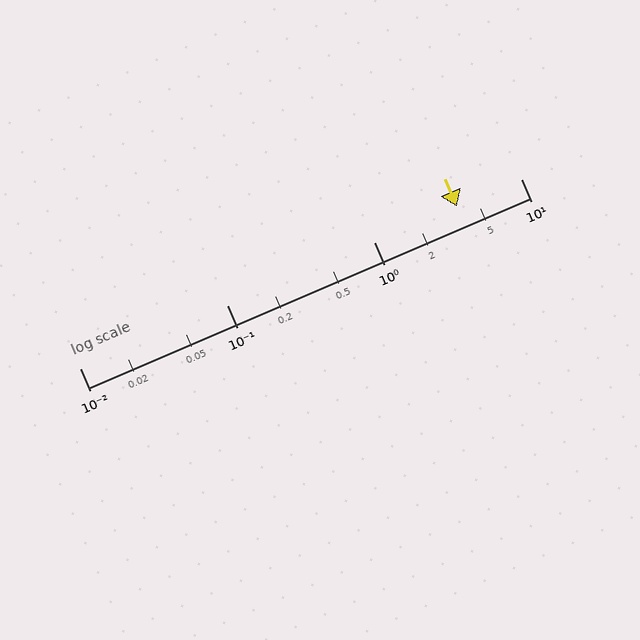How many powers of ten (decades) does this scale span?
The scale spans 3 decades, from 0.01 to 10.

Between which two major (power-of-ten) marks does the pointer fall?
The pointer is between 1 and 10.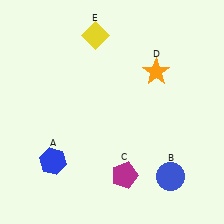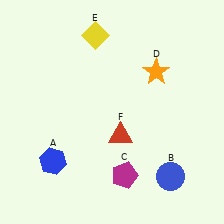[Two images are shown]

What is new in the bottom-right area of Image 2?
A red triangle (F) was added in the bottom-right area of Image 2.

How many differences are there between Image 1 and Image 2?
There is 1 difference between the two images.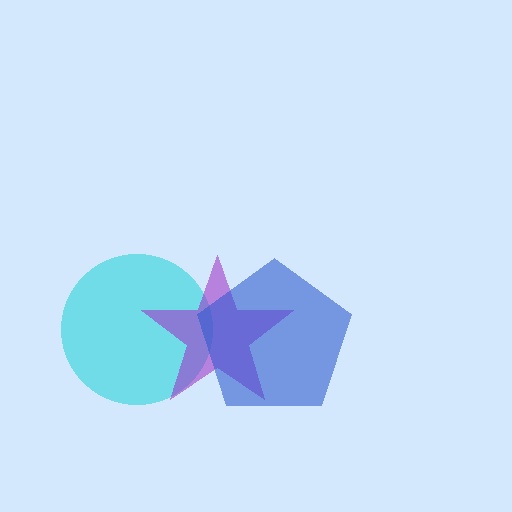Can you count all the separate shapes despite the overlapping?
Yes, there are 3 separate shapes.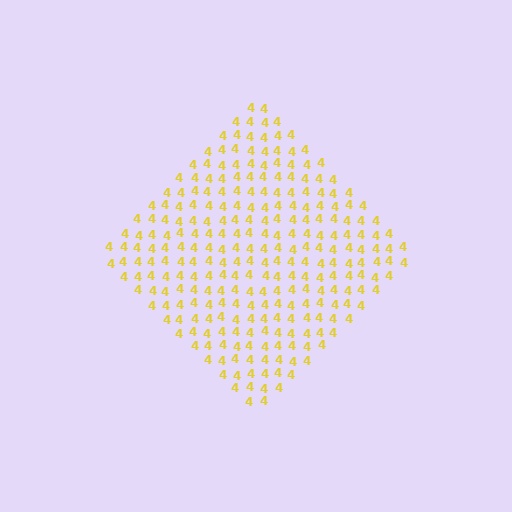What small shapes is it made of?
It is made of small digit 4's.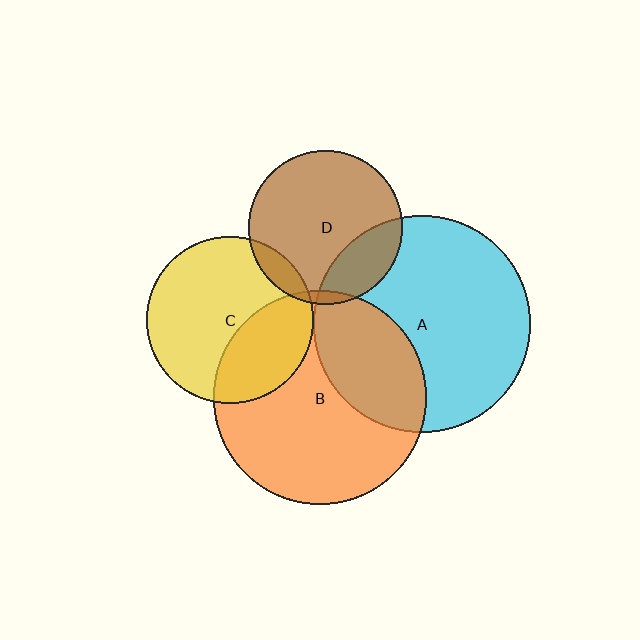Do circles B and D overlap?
Yes.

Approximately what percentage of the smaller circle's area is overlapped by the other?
Approximately 5%.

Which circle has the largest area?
Circle A (cyan).